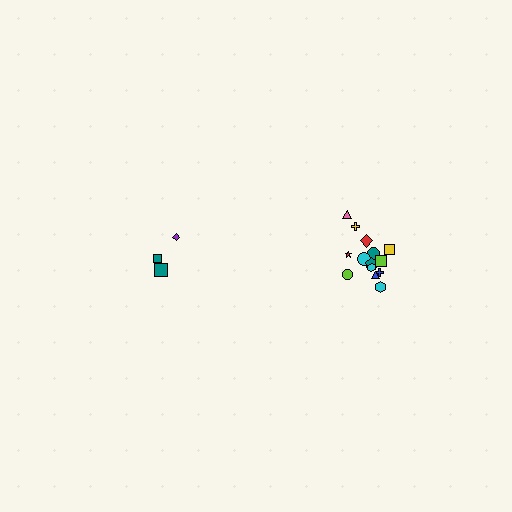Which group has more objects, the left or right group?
The right group.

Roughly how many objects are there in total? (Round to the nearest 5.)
Roughly 20 objects in total.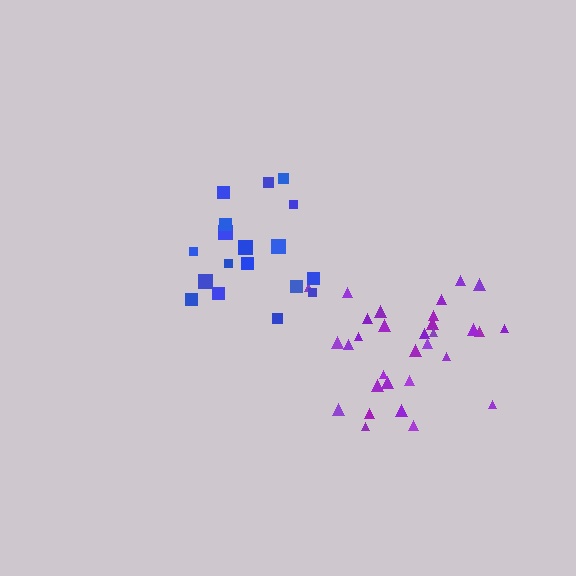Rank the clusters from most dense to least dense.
purple, blue.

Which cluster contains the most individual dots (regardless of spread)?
Purple (31).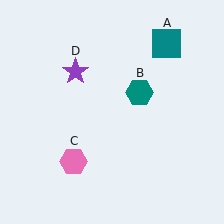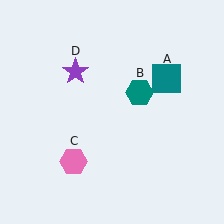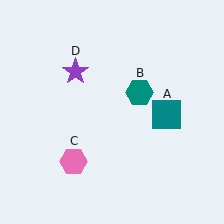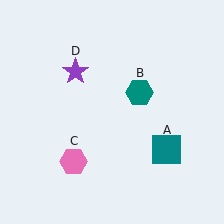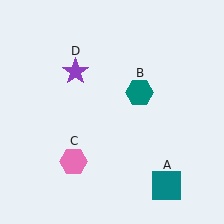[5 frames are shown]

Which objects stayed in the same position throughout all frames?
Teal hexagon (object B) and pink hexagon (object C) and purple star (object D) remained stationary.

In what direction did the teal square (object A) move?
The teal square (object A) moved down.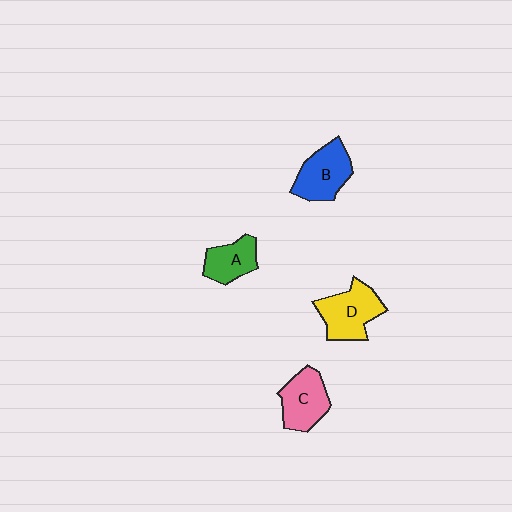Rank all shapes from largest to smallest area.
From largest to smallest: D (yellow), B (blue), C (pink), A (green).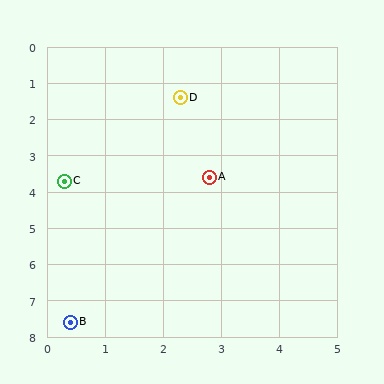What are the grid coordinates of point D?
Point D is at approximately (2.3, 1.4).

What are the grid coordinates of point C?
Point C is at approximately (0.3, 3.7).